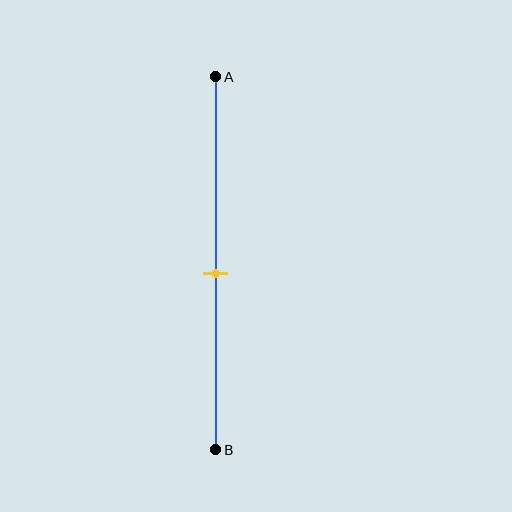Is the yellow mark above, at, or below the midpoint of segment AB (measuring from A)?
The yellow mark is approximately at the midpoint of segment AB.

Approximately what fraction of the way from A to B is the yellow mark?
The yellow mark is approximately 55% of the way from A to B.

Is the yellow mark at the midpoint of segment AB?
Yes, the mark is approximately at the midpoint.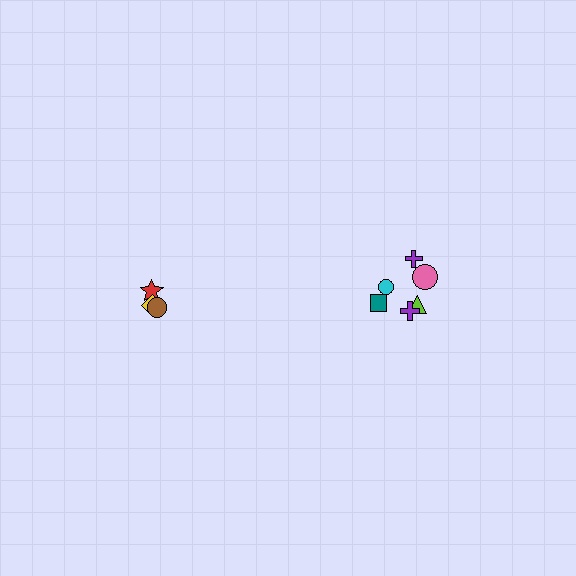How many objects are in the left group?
There are 3 objects.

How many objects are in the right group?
There are 6 objects.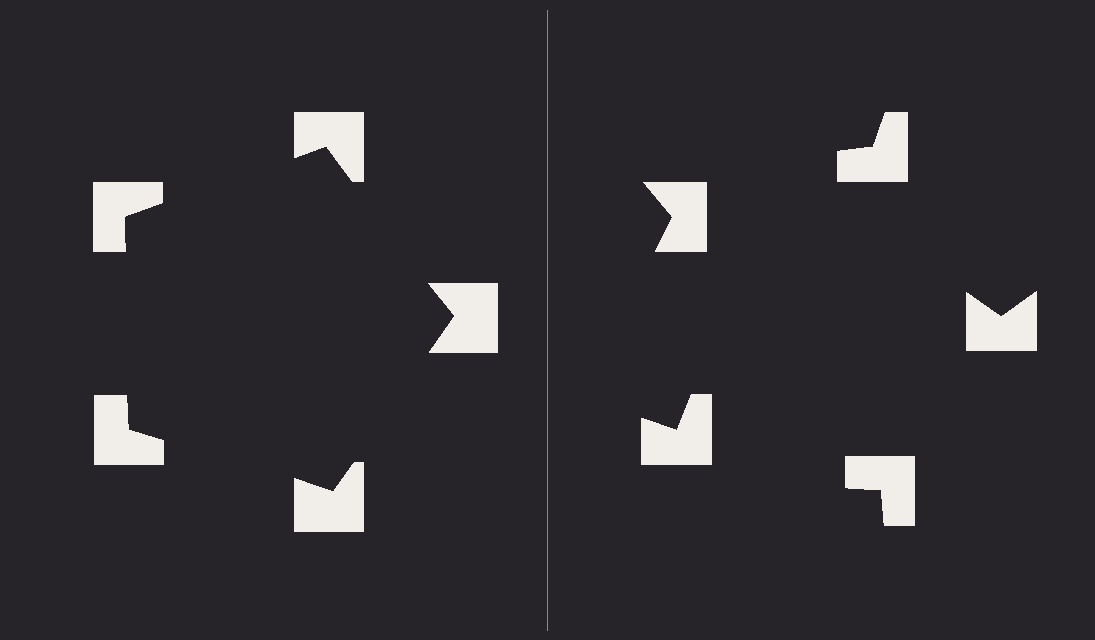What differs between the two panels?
The notched squares are positioned identically on both sides; only the wedge orientations differ. On the left they align to a pentagon; on the right they are misaligned.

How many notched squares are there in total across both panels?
10 — 5 on each side.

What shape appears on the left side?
An illusory pentagon.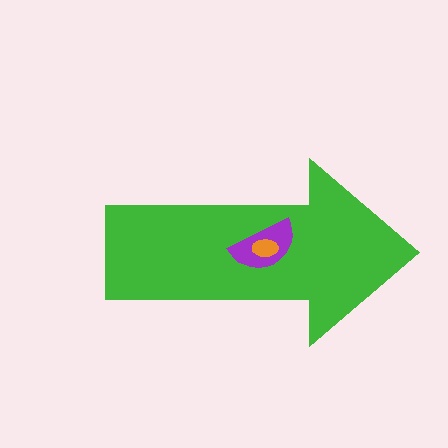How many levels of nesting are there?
3.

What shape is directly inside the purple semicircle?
The orange ellipse.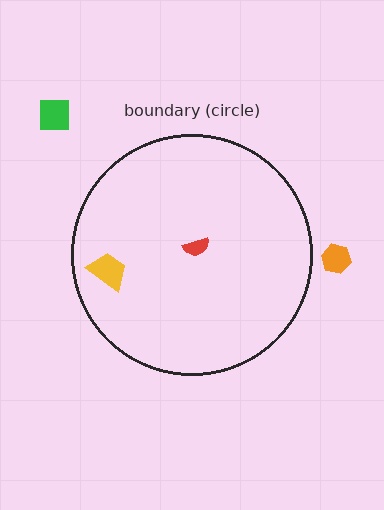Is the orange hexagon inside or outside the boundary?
Outside.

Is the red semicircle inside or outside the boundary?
Inside.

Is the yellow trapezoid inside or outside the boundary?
Inside.